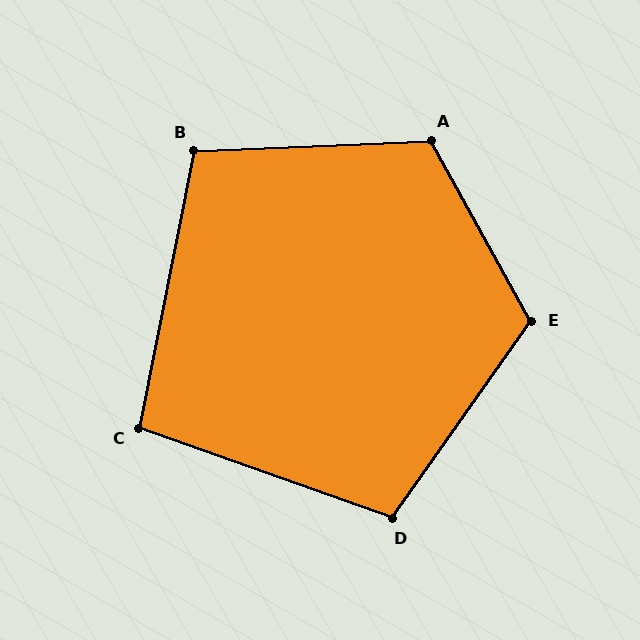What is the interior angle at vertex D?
Approximately 106 degrees (obtuse).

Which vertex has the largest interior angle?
A, at approximately 116 degrees.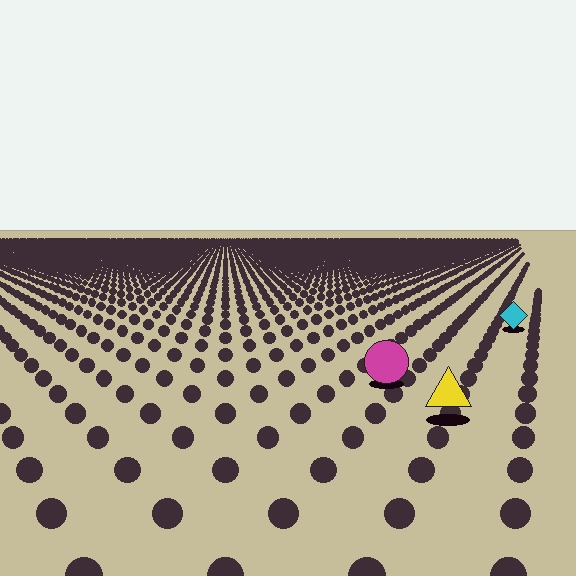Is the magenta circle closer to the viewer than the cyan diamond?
Yes. The magenta circle is closer — you can tell from the texture gradient: the ground texture is coarser near it.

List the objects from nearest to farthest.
From nearest to farthest: the yellow triangle, the magenta circle, the cyan diamond.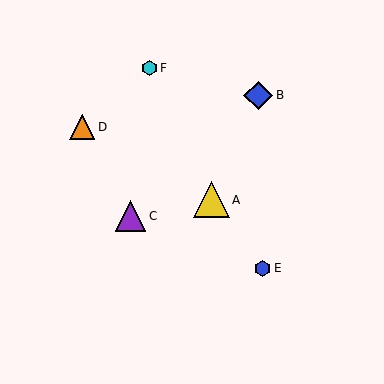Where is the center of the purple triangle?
The center of the purple triangle is at (131, 216).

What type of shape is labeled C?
Shape C is a purple triangle.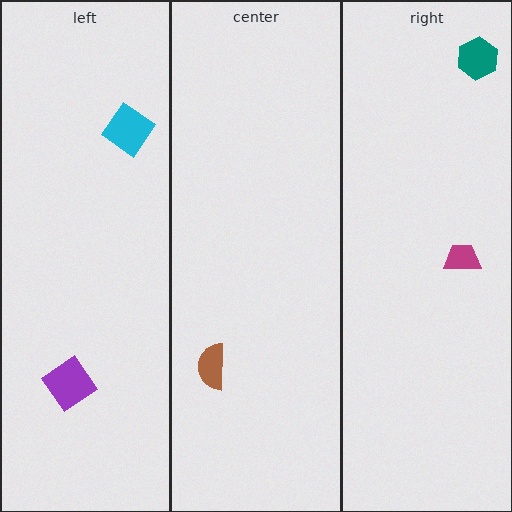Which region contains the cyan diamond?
The left region.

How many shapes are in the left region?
2.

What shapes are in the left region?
The cyan diamond, the purple diamond.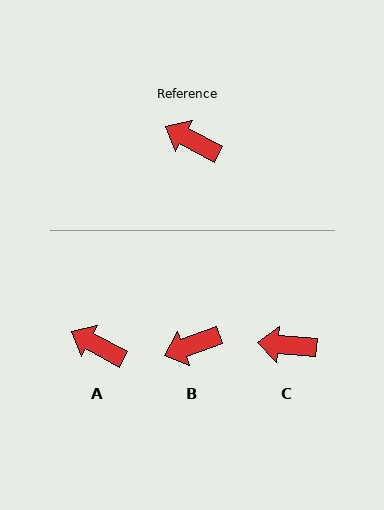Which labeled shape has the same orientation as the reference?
A.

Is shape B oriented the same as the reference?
No, it is off by about 48 degrees.